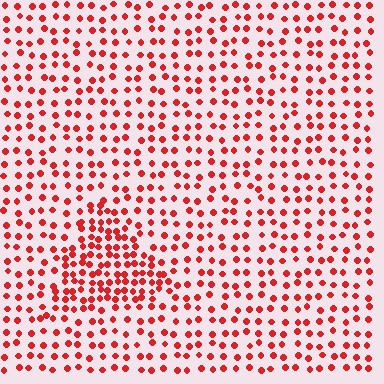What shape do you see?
I see a triangle.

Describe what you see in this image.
The image contains small red elements arranged at two different densities. A triangle-shaped region is visible where the elements are more densely packed than the surrounding area.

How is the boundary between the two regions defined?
The boundary is defined by a change in element density (approximately 1.9x ratio). All elements are the same color, size, and shape.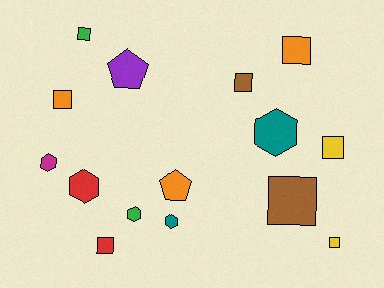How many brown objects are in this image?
There are 2 brown objects.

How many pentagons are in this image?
There are 2 pentagons.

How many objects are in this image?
There are 15 objects.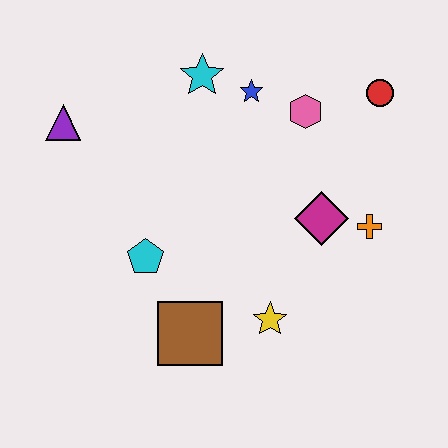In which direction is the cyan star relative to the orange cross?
The cyan star is to the left of the orange cross.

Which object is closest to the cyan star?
The blue star is closest to the cyan star.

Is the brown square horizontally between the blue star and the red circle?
No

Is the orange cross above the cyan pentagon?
Yes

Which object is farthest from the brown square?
The red circle is farthest from the brown square.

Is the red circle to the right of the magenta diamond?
Yes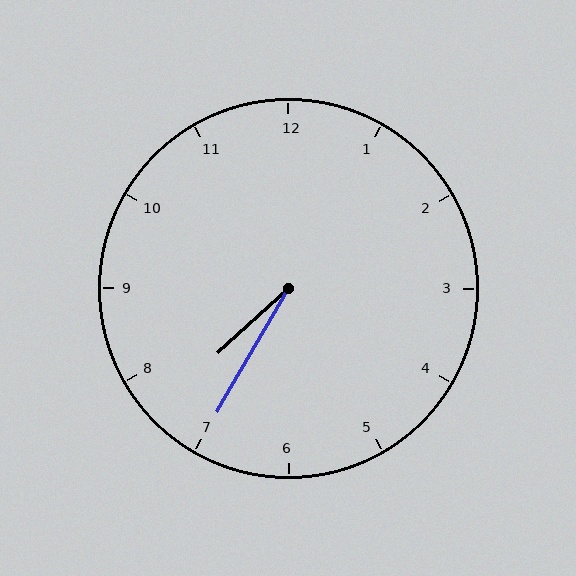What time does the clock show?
7:35.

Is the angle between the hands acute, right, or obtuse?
It is acute.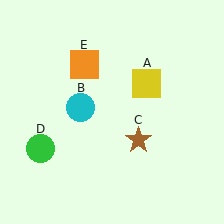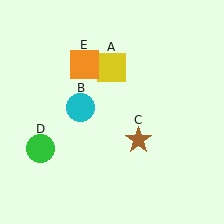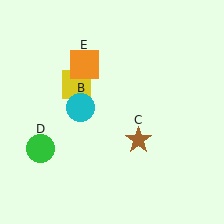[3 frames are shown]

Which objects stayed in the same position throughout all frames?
Cyan circle (object B) and brown star (object C) and green circle (object D) and orange square (object E) remained stationary.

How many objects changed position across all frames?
1 object changed position: yellow square (object A).